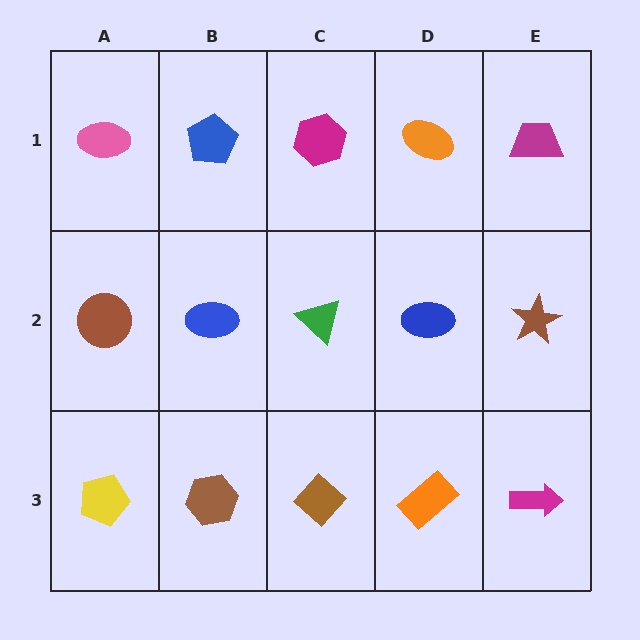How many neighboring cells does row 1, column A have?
2.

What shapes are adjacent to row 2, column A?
A pink ellipse (row 1, column A), a yellow pentagon (row 3, column A), a blue ellipse (row 2, column B).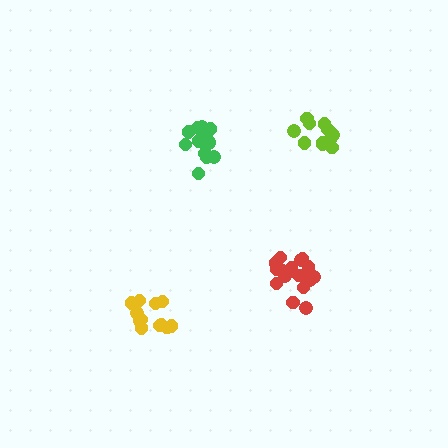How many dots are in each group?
Group 1: 12 dots, Group 2: 12 dots, Group 3: 18 dots, Group 4: 17 dots (59 total).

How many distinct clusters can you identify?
There are 4 distinct clusters.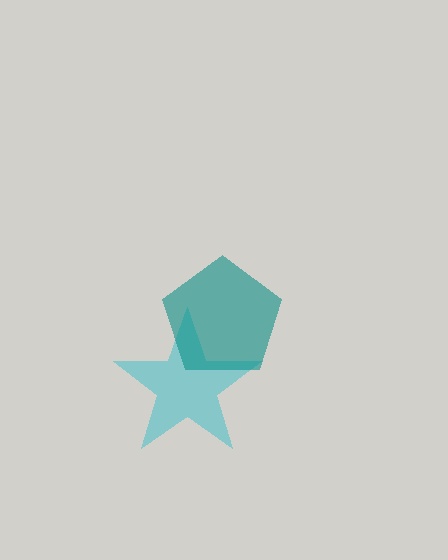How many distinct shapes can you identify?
There are 2 distinct shapes: a cyan star, a teal pentagon.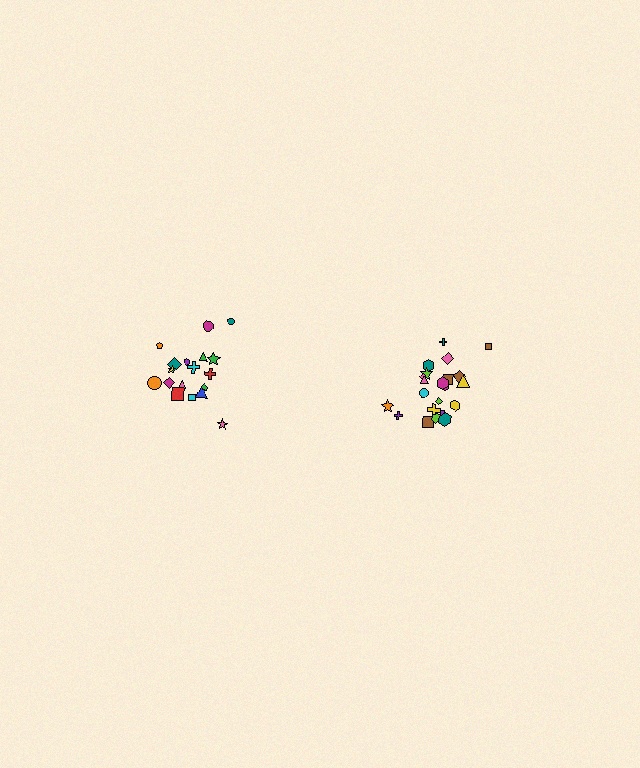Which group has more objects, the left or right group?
The right group.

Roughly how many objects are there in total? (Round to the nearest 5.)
Roughly 40 objects in total.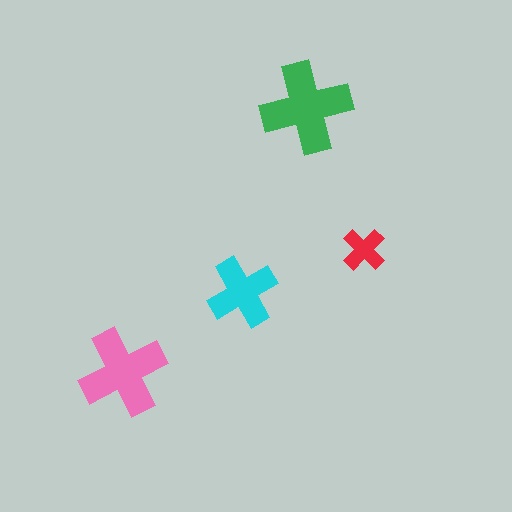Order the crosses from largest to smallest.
the green one, the pink one, the cyan one, the red one.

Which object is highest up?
The green cross is topmost.